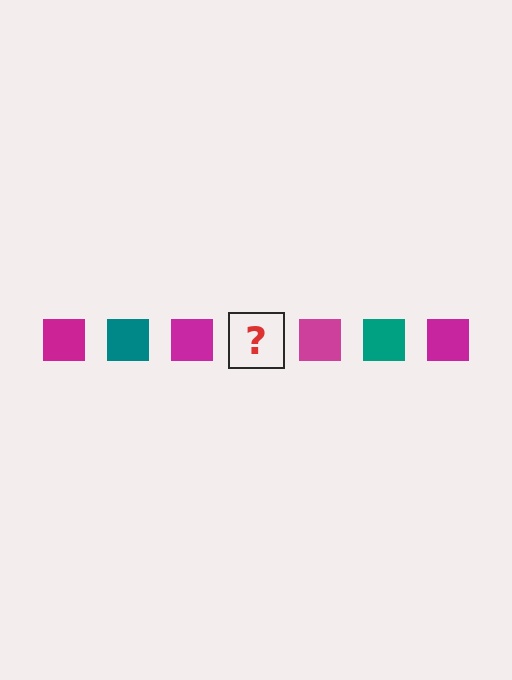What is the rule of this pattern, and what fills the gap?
The rule is that the pattern cycles through magenta, teal squares. The gap should be filled with a teal square.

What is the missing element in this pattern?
The missing element is a teal square.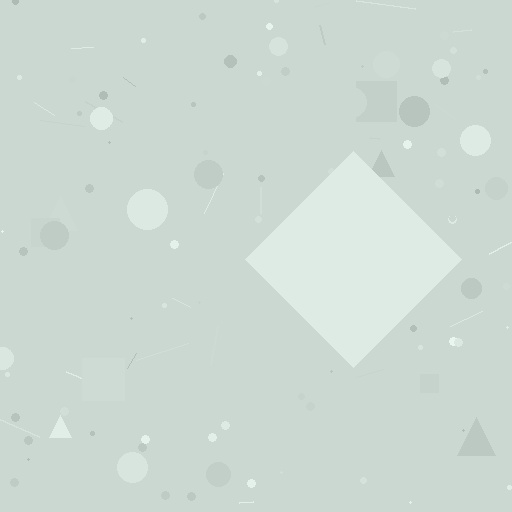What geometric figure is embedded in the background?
A diamond is embedded in the background.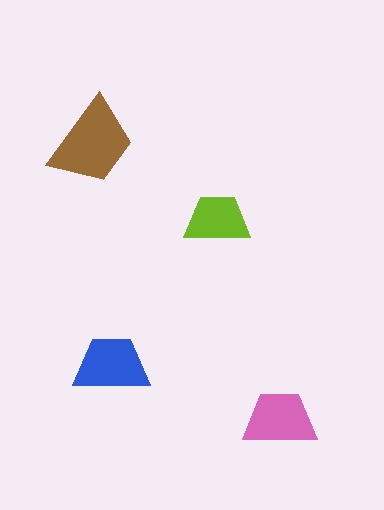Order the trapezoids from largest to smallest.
the brown one, the blue one, the pink one, the lime one.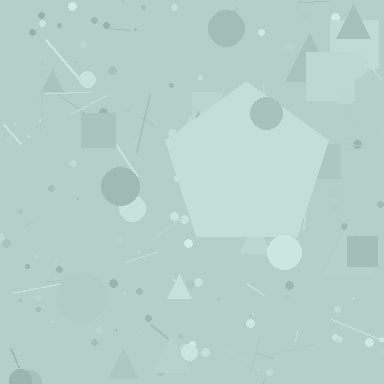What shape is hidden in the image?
A pentagon is hidden in the image.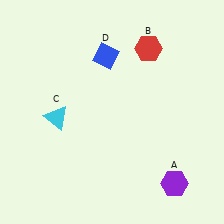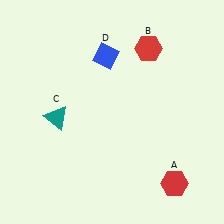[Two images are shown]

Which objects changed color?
A changed from purple to red. C changed from cyan to teal.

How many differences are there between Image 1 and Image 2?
There are 2 differences between the two images.